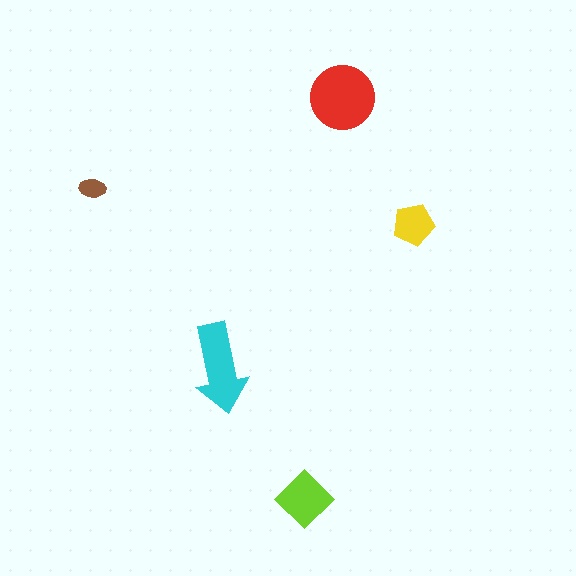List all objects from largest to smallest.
The red circle, the cyan arrow, the lime diamond, the yellow pentagon, the brown ellipse.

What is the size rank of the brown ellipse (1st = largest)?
5th.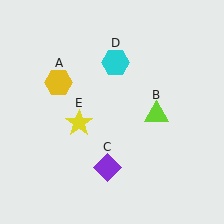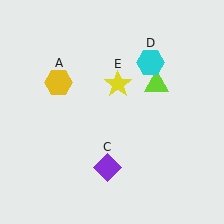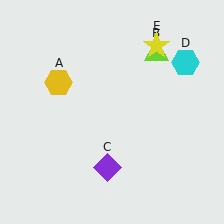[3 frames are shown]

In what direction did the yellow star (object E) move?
The yellow star (object E) moved up and to the right.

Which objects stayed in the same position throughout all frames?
Yellow hexagon (object A) and purple diamond (object C) remained stationary.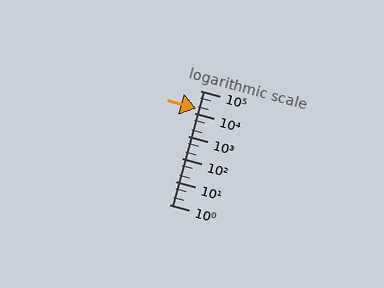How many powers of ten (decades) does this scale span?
The scale spans 5 decades, from 1 to 100000.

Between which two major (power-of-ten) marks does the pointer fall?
The pointer is between 10000 and 100000.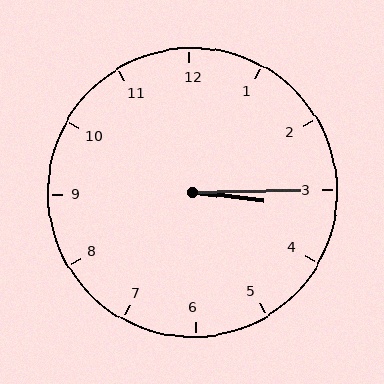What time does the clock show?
3:15.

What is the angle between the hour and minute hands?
Approximately 8 degrees.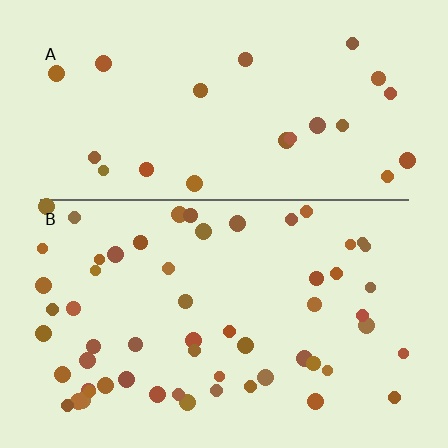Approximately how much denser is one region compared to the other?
Approximately 2.5× — region B over region A.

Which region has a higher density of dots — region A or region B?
B (the bottom).